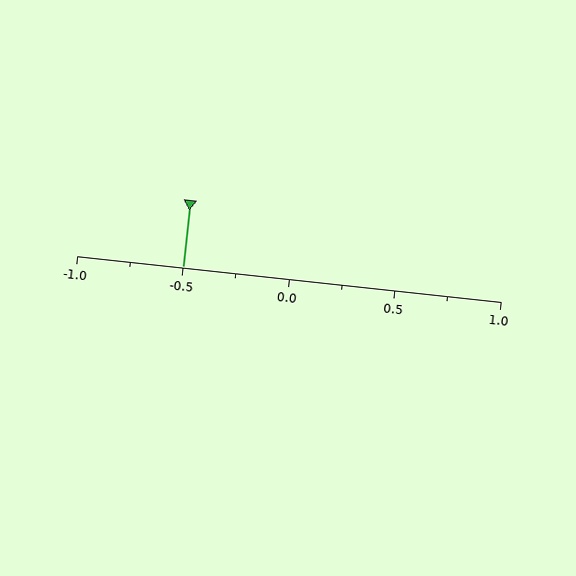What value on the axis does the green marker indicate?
The marker indicates approximately -0.5.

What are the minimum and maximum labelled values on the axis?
The axis runs from -1.0 to 1.0.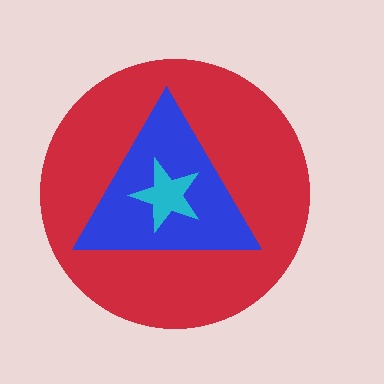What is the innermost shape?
The cyan star.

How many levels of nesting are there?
3.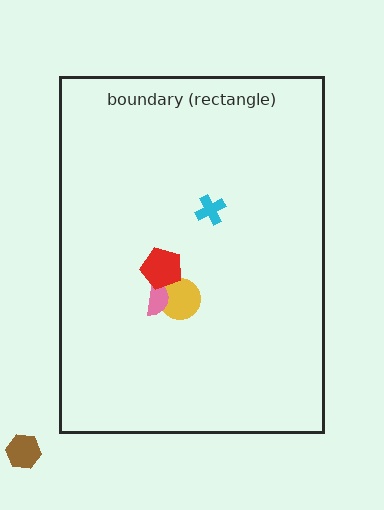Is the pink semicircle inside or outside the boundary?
Inside.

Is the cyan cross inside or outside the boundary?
Inside.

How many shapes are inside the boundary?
4 inside, 1 outside.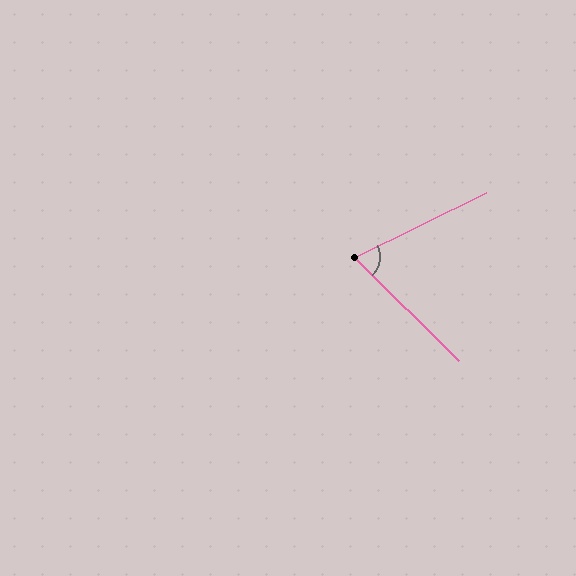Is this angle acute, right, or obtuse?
It is acute.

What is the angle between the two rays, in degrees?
Approximately 71 degrees.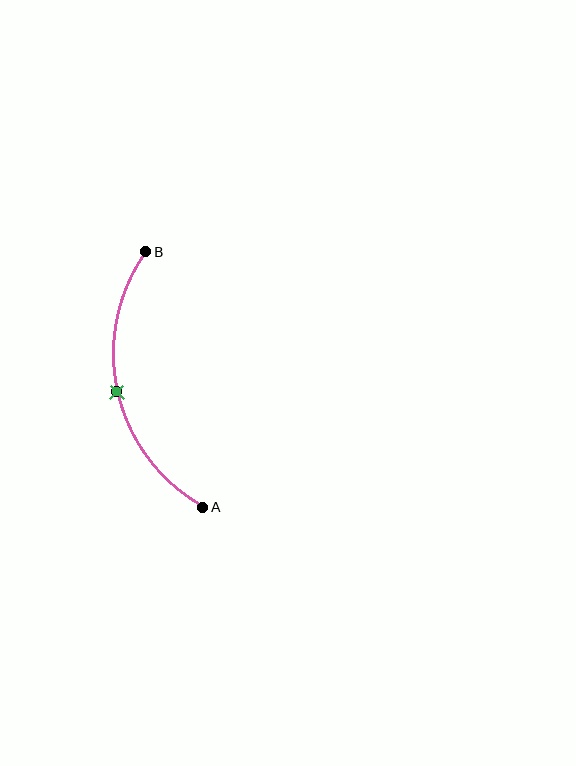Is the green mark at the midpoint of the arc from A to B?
Yes. The green mark lies on the arc at equal arc-length from both A and B — it is the arc midpoint.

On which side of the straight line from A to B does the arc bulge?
The arc bulges to the left of the straight line connecting A and B.